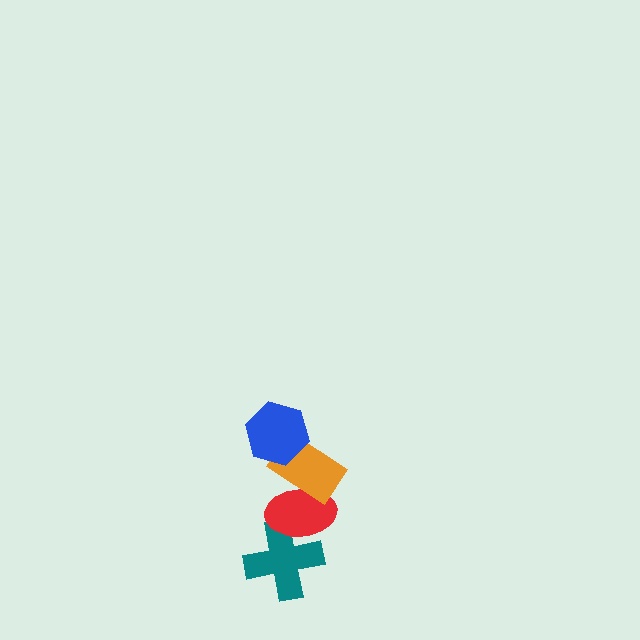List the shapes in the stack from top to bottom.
From top to bottom: the blue hexagon, the orange rectangle, the red ellipse, the teal cross.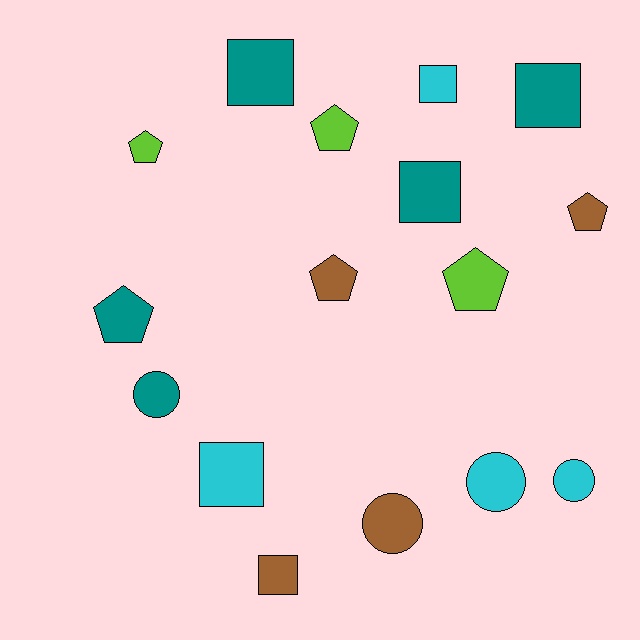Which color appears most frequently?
Teal, with 5 objects.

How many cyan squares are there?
There are 2 cyan squares.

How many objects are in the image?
There are 16 objects.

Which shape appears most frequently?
Pentagon, with 6 objects.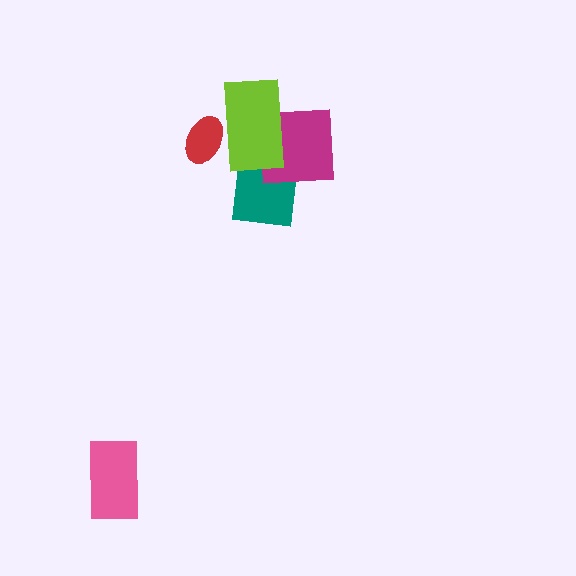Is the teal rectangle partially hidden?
Yes, it is partially covered by another shape.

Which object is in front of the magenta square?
The lime rectangle is in front of the magenta square.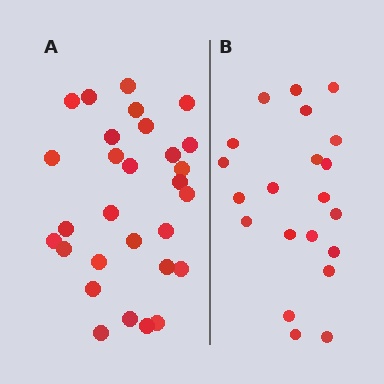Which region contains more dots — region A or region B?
Region A (the left region) has more dots.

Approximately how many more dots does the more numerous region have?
Region A has roughly 8 or so more dots than region B.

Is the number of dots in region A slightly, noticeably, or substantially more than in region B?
Region A has noticeably more, but not dramatically so. The ratio is roughly 1.4 to 1.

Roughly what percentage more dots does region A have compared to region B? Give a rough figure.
About 40% more.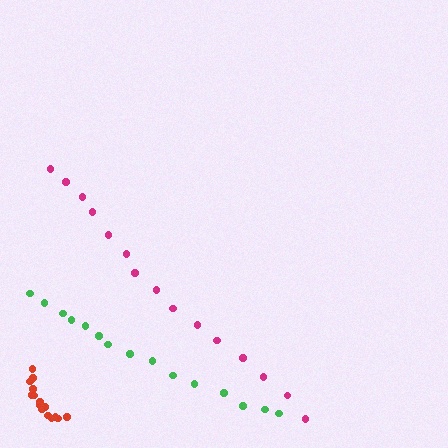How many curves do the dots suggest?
There are 3 distinct paths.